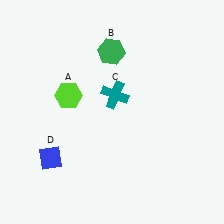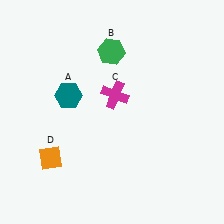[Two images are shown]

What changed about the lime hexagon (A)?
In Image 1, A is lime. In Image 2, it changed to teal.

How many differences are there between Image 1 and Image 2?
There are 3 differences between the two images.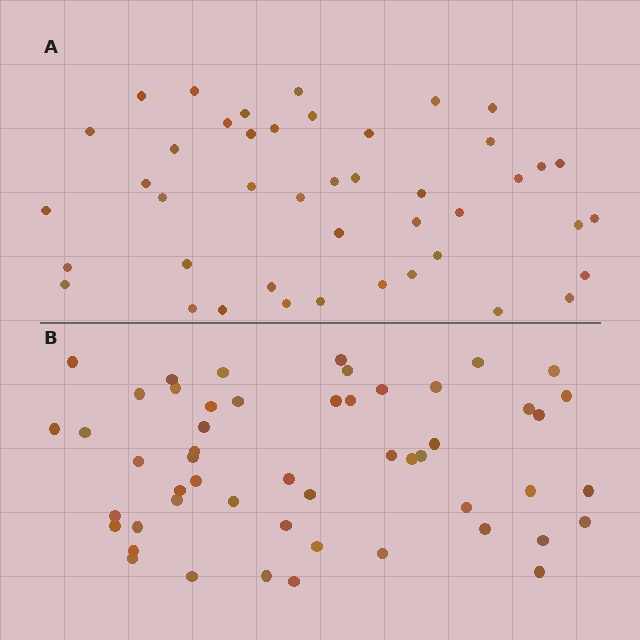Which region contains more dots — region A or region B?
Region B (the bottom region) has more dots.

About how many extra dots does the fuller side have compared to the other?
Region B has roughly 8 or so more dots than region A.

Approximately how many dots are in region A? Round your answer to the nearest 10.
About 40 dots. (The exact count is 44, which rounds to 40.)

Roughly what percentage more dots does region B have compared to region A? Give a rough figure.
About 20% more.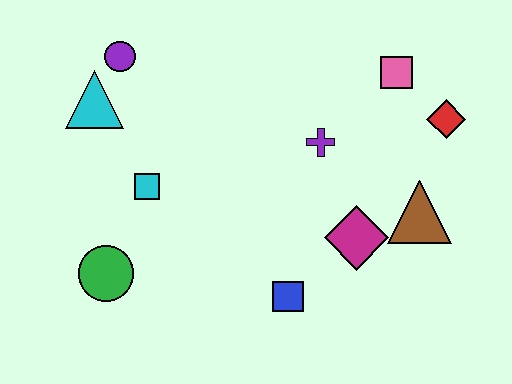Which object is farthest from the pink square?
The green circle is farthest from the pink square.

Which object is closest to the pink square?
The red diamond is closest to the pink square.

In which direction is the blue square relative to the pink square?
The blue square is below the pink square.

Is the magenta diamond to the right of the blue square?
Yes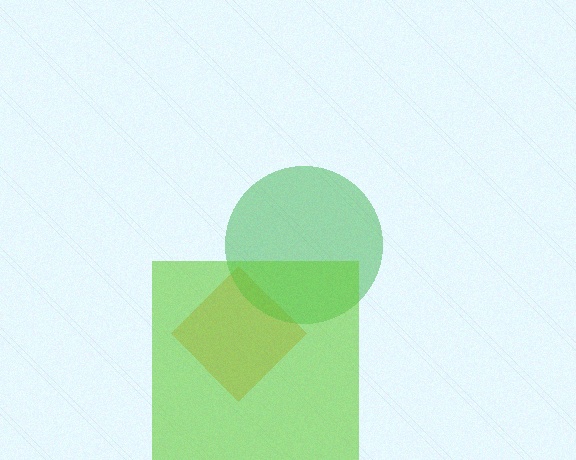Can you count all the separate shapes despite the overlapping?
Yes, there are 3 separate shapes.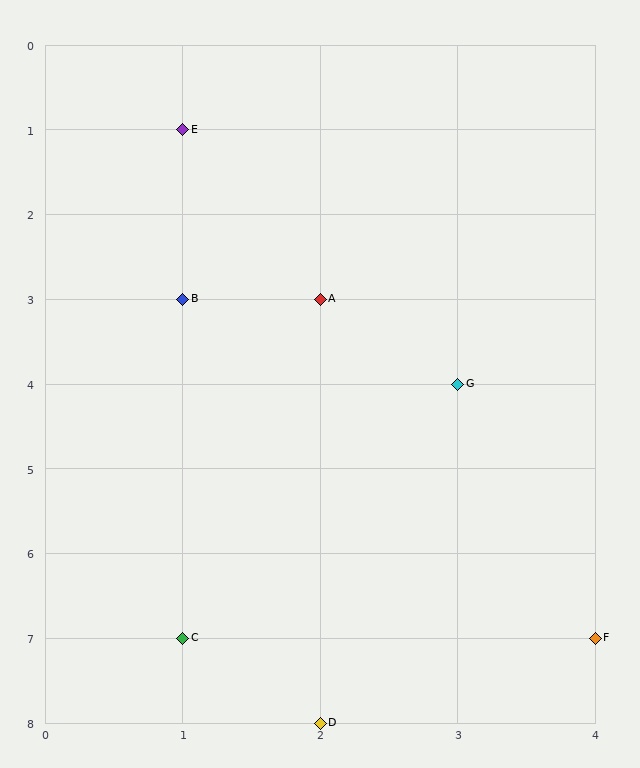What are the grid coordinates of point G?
Point G is at grid coordinates (3, 4).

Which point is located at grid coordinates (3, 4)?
Point G is at (3, 4).